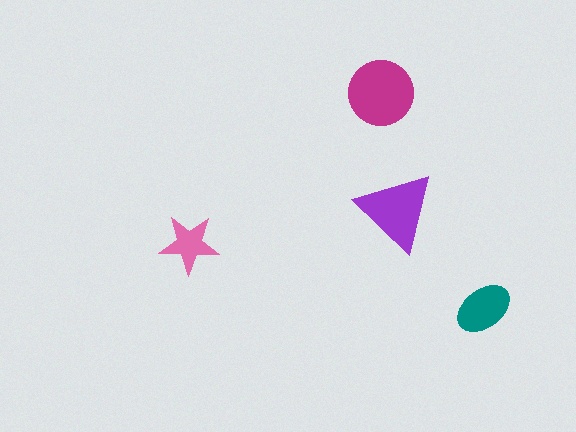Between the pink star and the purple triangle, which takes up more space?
The purple triangle.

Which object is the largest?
The magenta circle.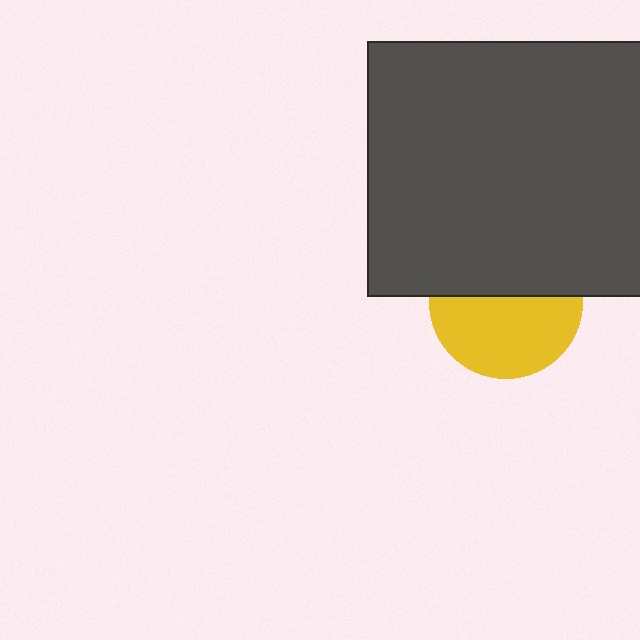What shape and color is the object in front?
The object in front is a dark gray rectangle.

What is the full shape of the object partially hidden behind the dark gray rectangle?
The partially hidden object is a yellow circle.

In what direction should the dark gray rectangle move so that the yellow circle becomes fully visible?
The dark gray rectangle should move up. That is the shortest direction to clear the overlap and leave the yellow circle fully visible.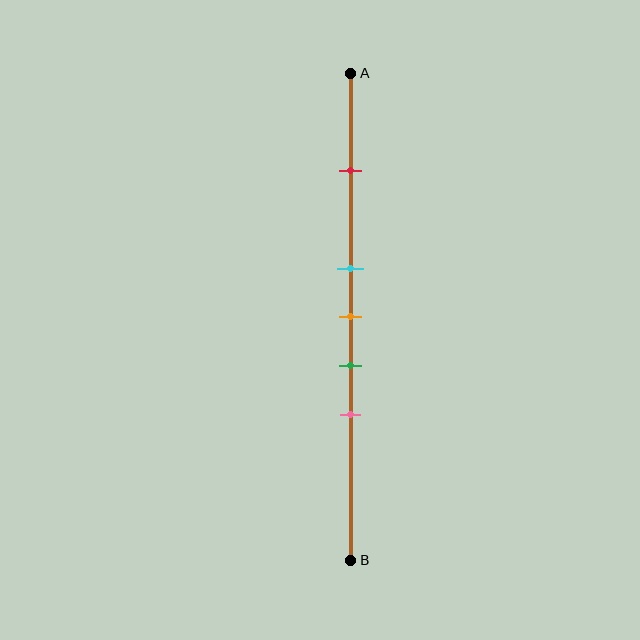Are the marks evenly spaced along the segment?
No, the marks are not evenly spaced.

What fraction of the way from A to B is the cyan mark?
The cyan mark is approximately 40% (0.4) of the way from A to B.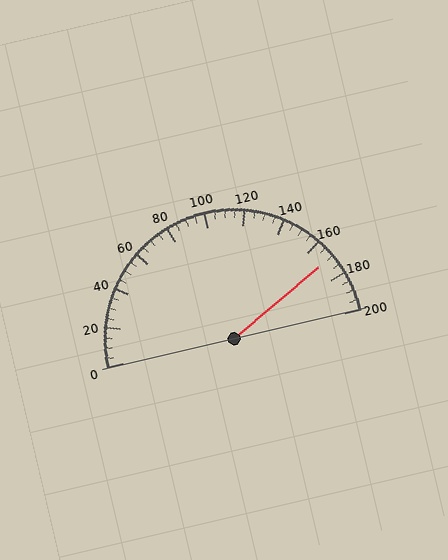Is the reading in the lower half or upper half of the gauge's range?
The reading is in the upper half of the range (0 to 200).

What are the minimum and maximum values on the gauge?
The gauge ranges from 0 to 200.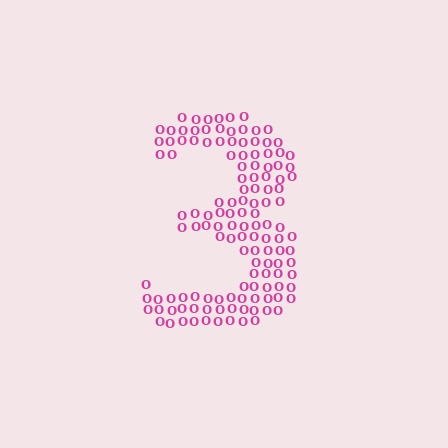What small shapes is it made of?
It is made of small letter O's.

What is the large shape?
The large shape is the digit 3.